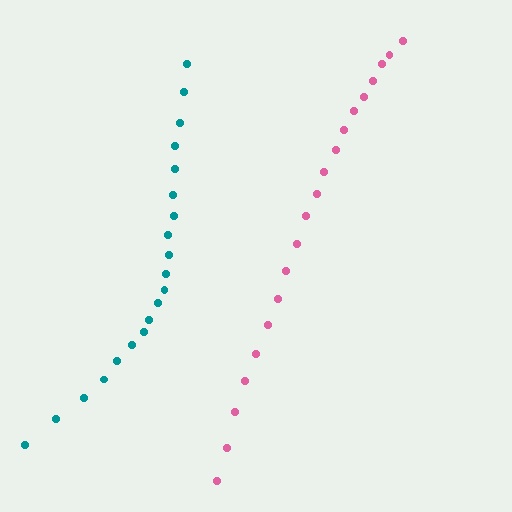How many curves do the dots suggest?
There are 2 distinct paths.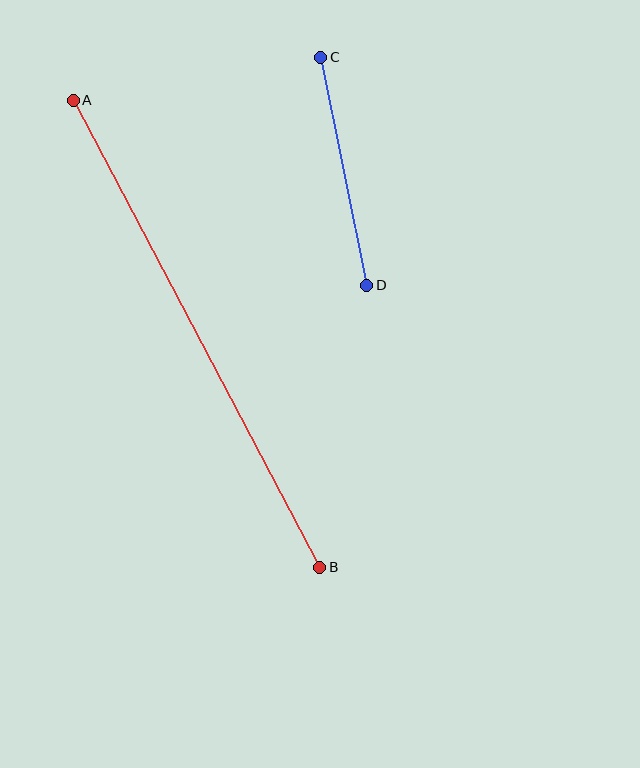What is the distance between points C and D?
The distance is approximately 232 pixels.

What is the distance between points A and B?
The distance is approximately 528 pixels.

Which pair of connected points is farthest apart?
Points A and B are farthest apart.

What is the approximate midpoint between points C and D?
The midpoint is at approximately (344, 171) pixels.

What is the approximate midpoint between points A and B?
The midpoint is at approximately (196, 334) pixels.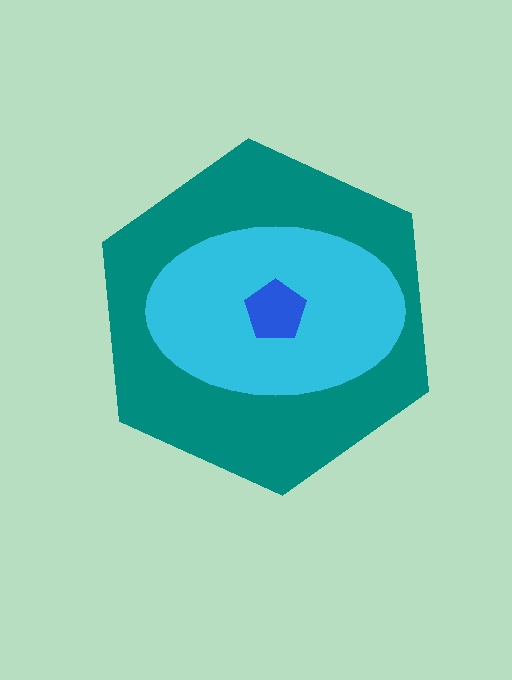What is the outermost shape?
The teal hexagon.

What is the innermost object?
The blue pentagon.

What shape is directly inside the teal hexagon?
The cyan ellipse.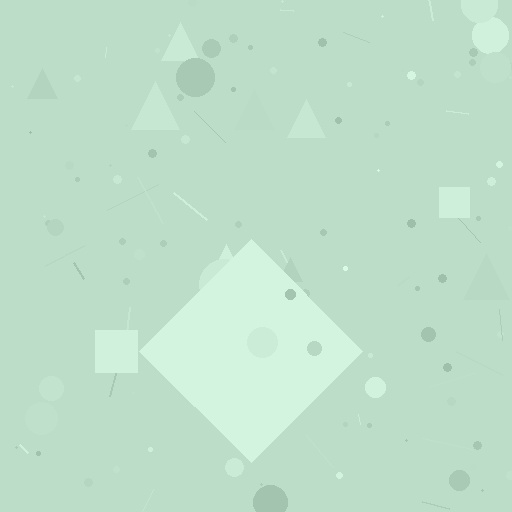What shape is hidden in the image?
A diamond is hidden in the image.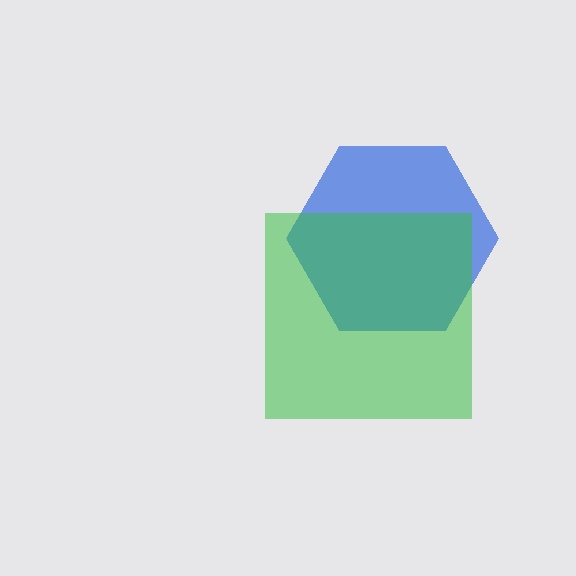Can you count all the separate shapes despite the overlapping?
Yes, there are 2 separate shapes.